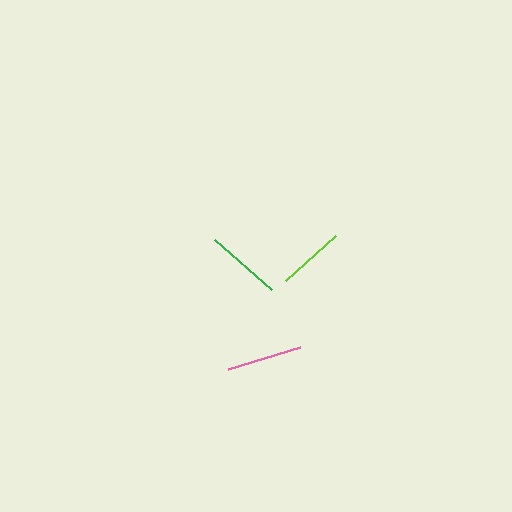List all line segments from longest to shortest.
From longest to shortest: green, pink, lime.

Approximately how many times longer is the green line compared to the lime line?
The green line is approximately 1.1 times the length of the lime line.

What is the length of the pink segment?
The pink segment is approximately 75 pixels long.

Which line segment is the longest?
The green line is the longest at approximately 76 pixels.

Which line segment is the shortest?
The lime line is the shortest at approximately 67 pixels.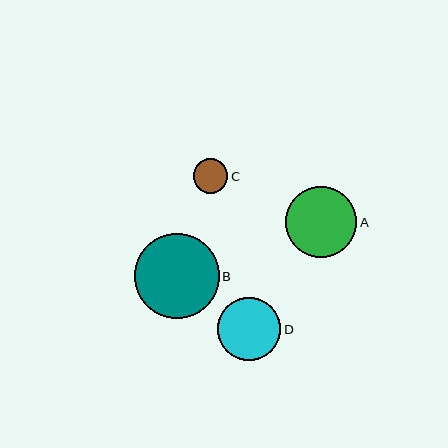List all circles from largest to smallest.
From largest to smallest: B, A, D, C.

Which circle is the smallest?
Circle C is the smallest with a size of approximately 35 pixels.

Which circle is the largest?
Circle B is the largest with a size of approximately 85 pixels.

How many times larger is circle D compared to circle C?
Circle D is approximately 1.8 times the size of circle C.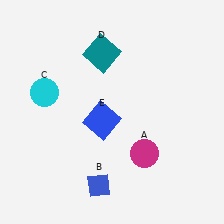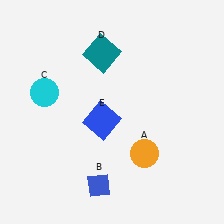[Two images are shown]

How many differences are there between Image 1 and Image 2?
There is 1 difference between the two images.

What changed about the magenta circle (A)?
In Image 1, A is magenta. In Image 2, it changed to orange.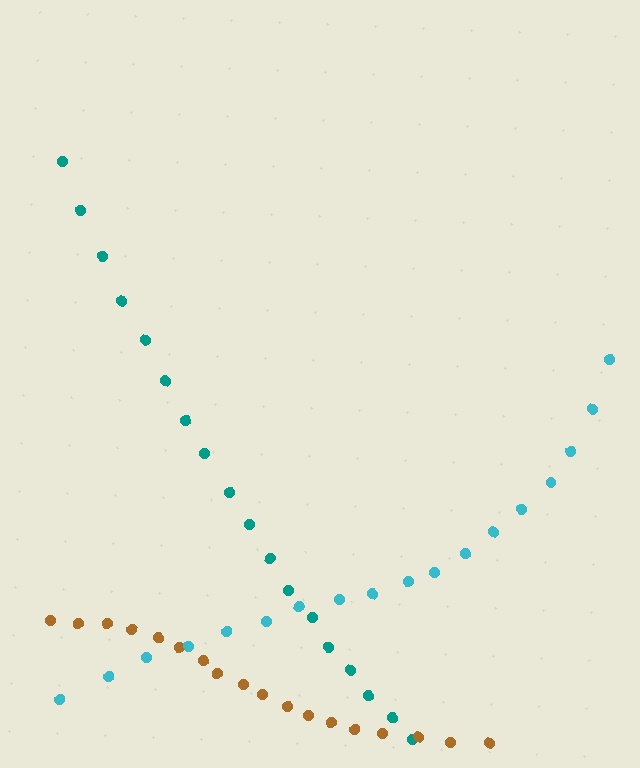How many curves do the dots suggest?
There are 3 distinct paths.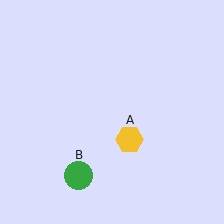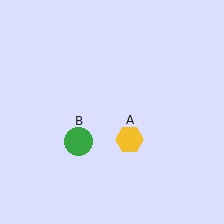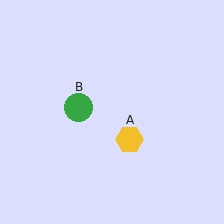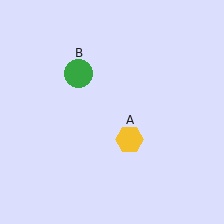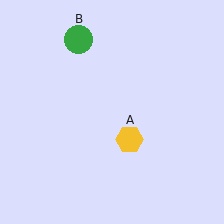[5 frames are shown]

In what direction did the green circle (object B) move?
The green circle (object B) moved up.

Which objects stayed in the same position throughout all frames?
Yellow hexagon (object A) remained stationary.